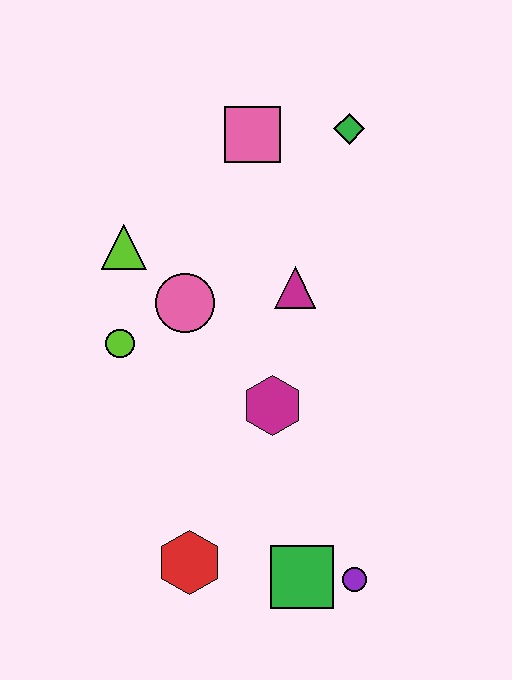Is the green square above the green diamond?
No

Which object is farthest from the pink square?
The purple circle is farthest from the pink square.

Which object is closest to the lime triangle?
The pink circle is closest to the lime triangle.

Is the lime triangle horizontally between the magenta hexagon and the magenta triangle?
No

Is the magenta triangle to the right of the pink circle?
Yes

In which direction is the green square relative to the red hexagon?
The green square is to the right of the red hexagon.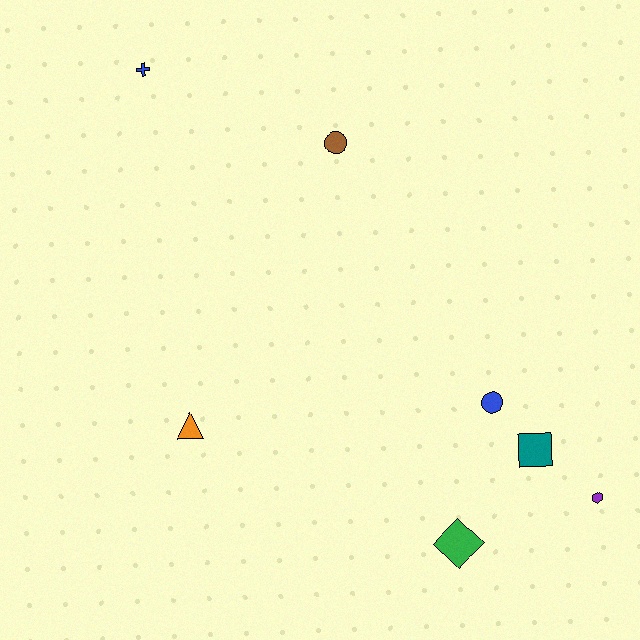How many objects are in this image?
There are 7 objects.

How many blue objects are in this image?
There are 2 blue objects.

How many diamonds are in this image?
There is 1 diamond.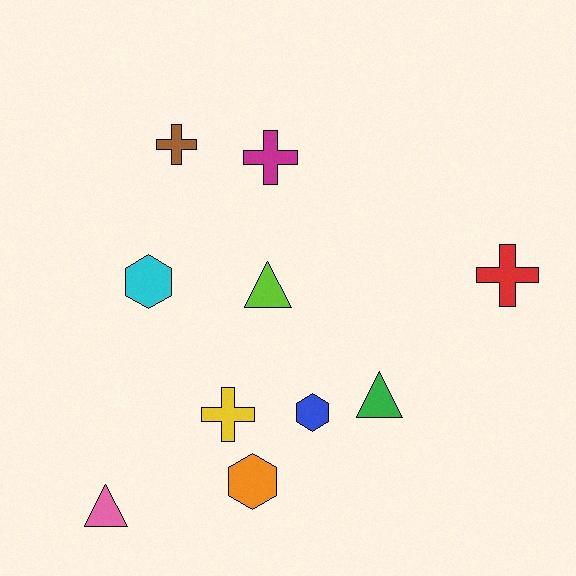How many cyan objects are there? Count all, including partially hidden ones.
There is 1 cyan object.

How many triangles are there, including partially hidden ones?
There are 3 triangles.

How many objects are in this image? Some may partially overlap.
There are 10 objects.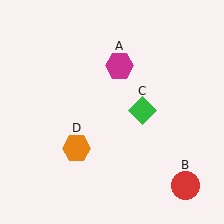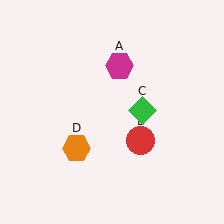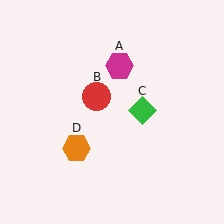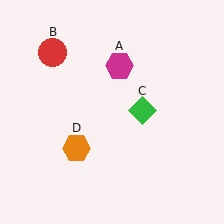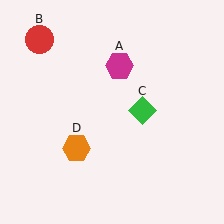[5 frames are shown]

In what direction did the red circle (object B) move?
The red circle (object B) moved up and to the left.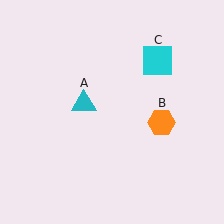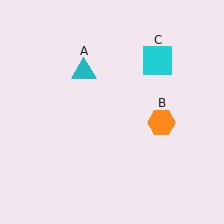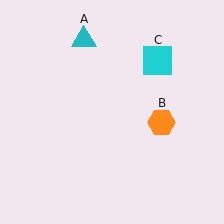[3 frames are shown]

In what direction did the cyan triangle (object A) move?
The cyan triangle (object A) moved up.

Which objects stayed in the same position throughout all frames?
Orange hexagon (object B) and cyan square (object C) remained stationary.